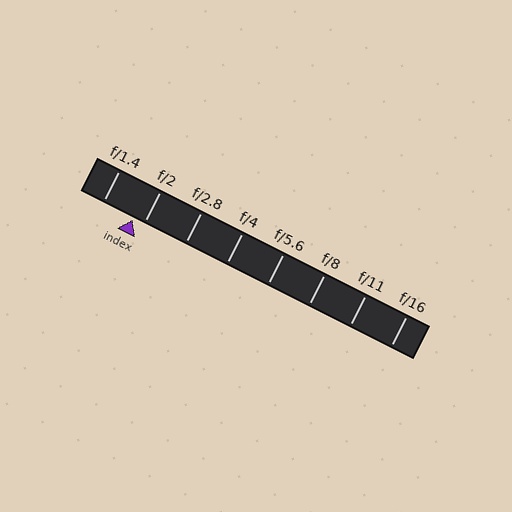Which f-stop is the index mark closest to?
The index mark is closest to f/2.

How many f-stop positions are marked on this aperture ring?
There are 8 f-stop positions marked.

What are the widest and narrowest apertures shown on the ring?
The widest aperture shown is f/1.4 and the narrowest is f/16.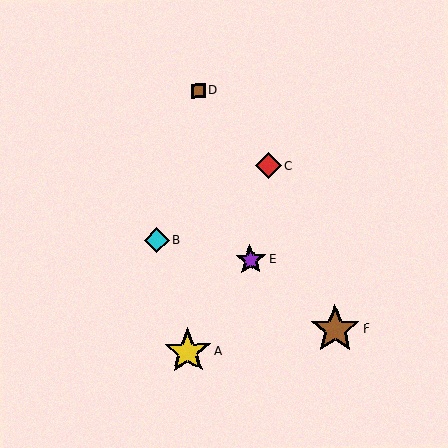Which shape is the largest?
The brown star (labeled F) is the largest.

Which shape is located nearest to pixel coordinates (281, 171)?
The red diamond (labeled C) at (268, 166) is nearest to that location.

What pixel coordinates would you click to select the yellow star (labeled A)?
Click at (188, 351) to select the yellow star A.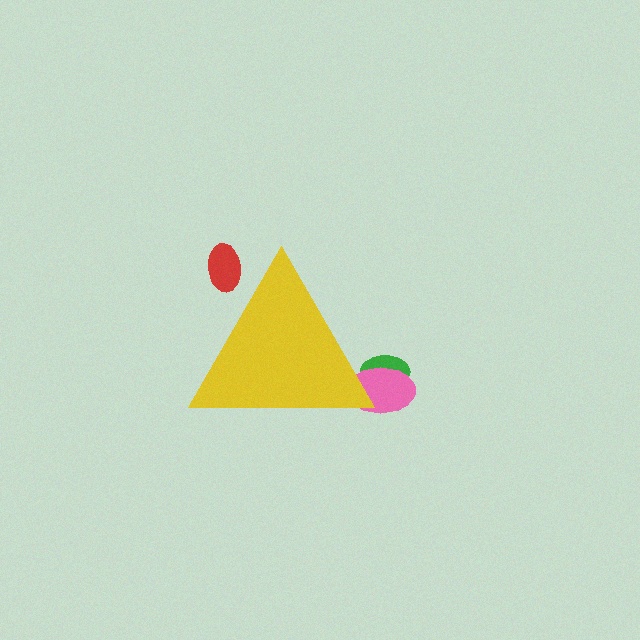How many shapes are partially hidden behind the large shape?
3 shapes are partially hidden.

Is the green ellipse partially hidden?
Yes, the green ellipse is partially hidden behind the yellow triangle.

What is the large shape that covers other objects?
A yellow triangle.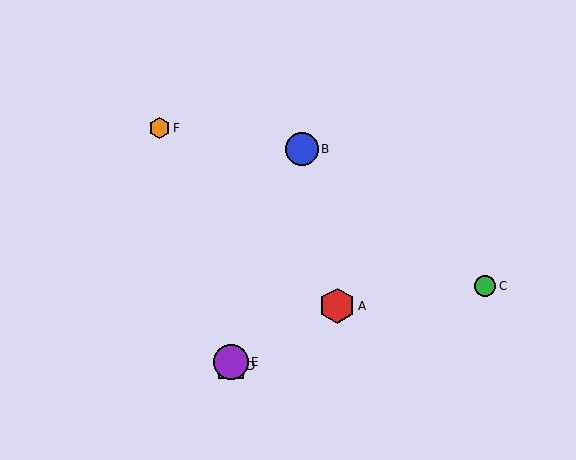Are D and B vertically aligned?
No, D is at x≈231 and B is at x≈302.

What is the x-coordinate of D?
Object D is at x≈231.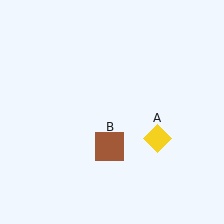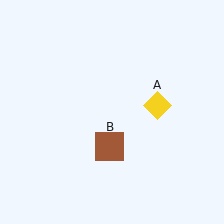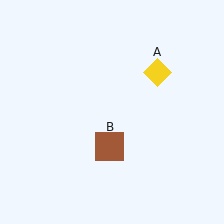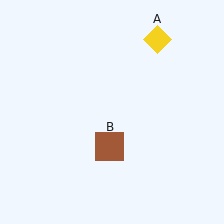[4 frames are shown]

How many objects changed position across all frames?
1 object changed position: yellow diamond (object A).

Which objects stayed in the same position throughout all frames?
Brown square (object B) remained stationary.